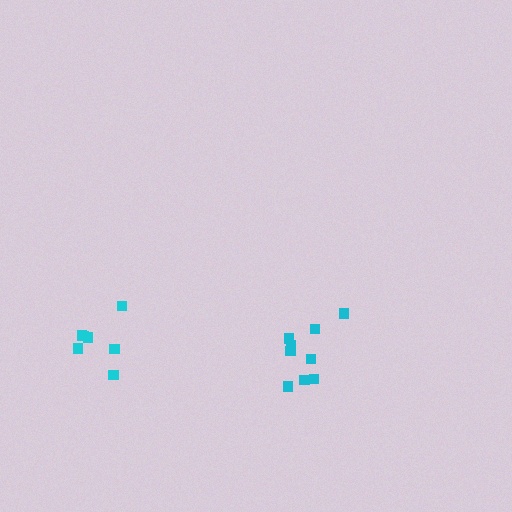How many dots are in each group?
Group 1: 9 dots, Group 2: 7 dots (16 total).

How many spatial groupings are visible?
There are 2 spatial groupings.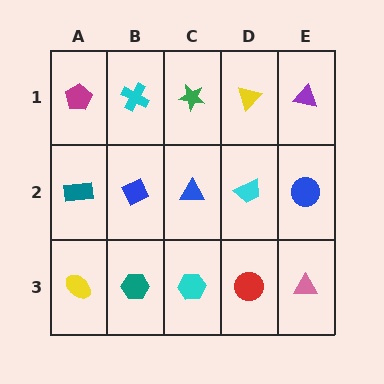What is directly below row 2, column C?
A cyan hexagon.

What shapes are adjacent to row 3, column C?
A blue triangle (row 2, column C), a teal hexagon (row 3, column B), a red circle (row 3, column D).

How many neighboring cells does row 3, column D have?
3.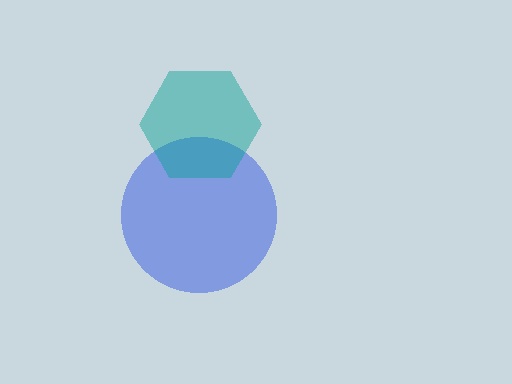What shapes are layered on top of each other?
The layered shapes are: a blue circle, a teal hexagon.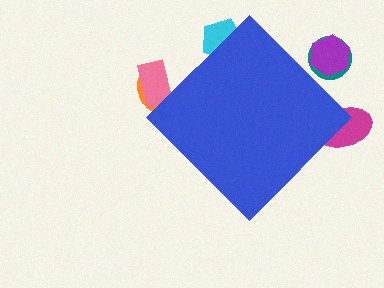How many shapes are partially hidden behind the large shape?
6 shapes are partially hidden.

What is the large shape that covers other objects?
A blue diamond.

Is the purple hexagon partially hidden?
Yes, the purple hexagon is partially hidden behind the blue diamond.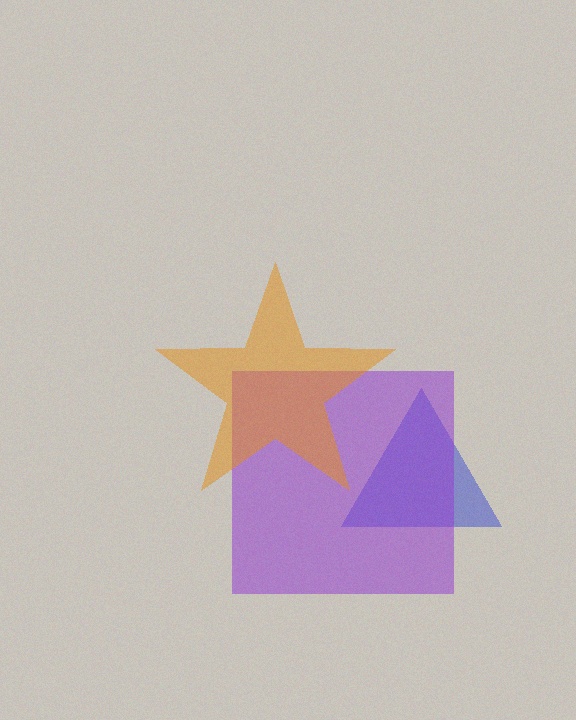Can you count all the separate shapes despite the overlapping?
Yes, there are 3 separate shapes.